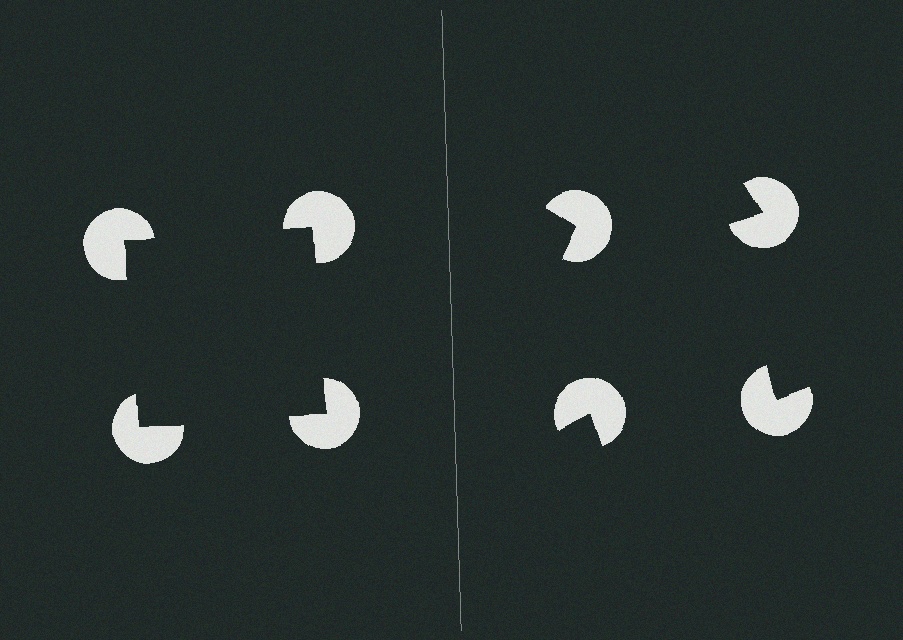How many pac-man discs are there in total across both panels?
8 — 4 on each side.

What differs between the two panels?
The pac-man discs are positioned identically on both sides; only the wedge orientations differ. On the left they align to a square; on the right they are misaligned.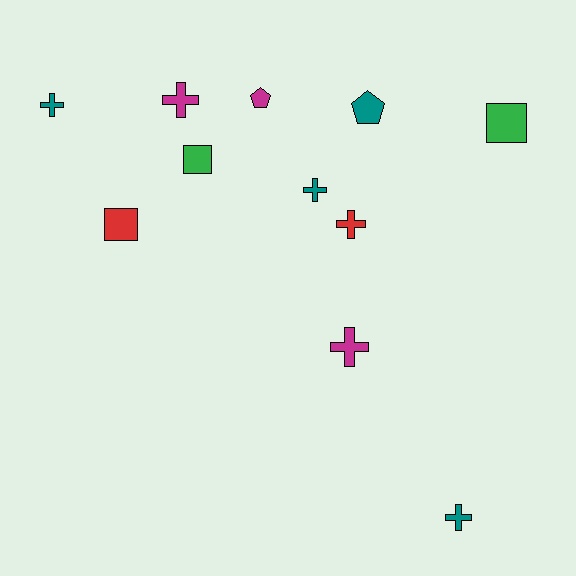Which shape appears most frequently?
Cross, with 6 objects.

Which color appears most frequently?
Teal, with 4 objects.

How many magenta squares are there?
There are no magenta squares.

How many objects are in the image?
There are 11 objects.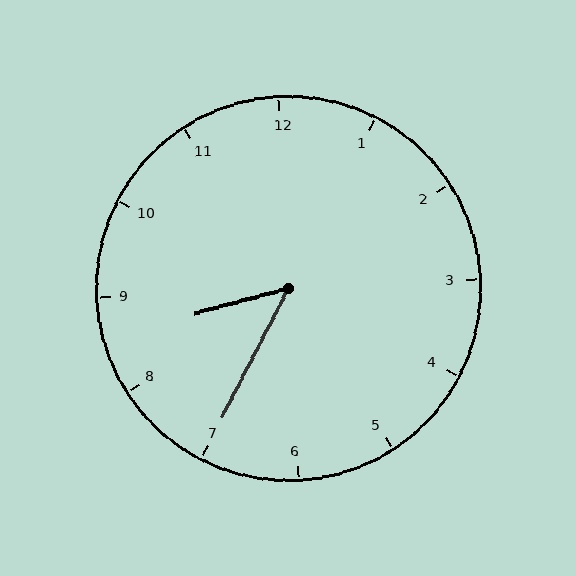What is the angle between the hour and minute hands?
Approximately 48 degrees.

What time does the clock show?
8:35.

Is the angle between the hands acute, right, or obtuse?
It is acute.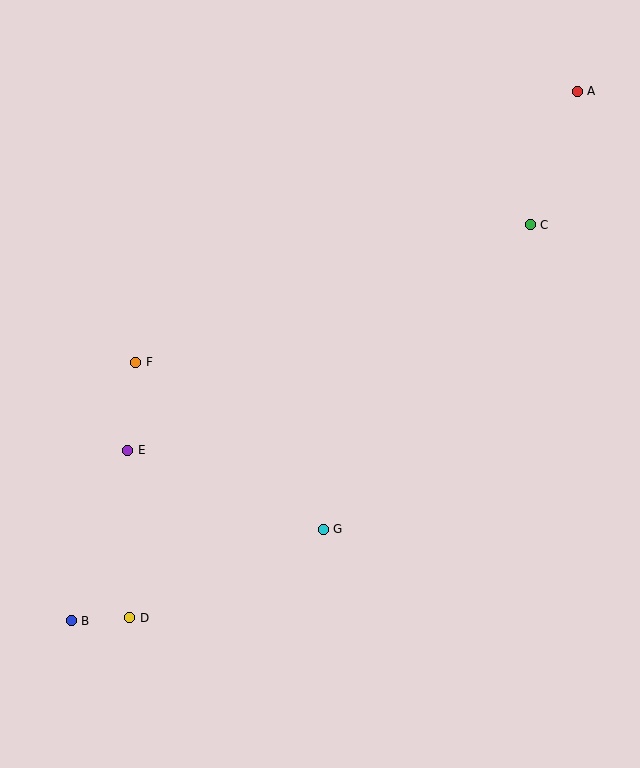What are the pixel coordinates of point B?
Point B is at (71, 621).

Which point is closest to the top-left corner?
Point F is closest to the top-left corner.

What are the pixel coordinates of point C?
Point C is at (530, 225).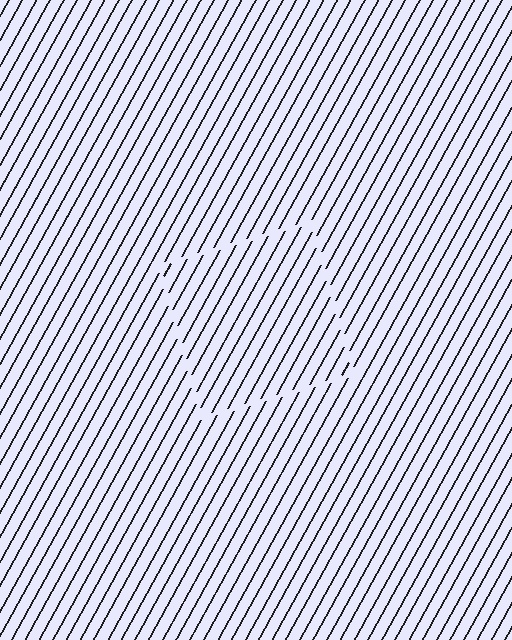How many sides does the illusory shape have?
4 sides — the line-ends trace a square.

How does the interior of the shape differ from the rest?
The interior of the shape contains the same grating, shifted by half a period — the contour is defined by the phase discontinuity where line-ends from the inner and outer gratings abut.